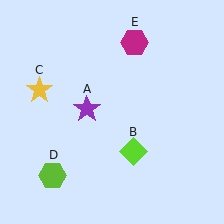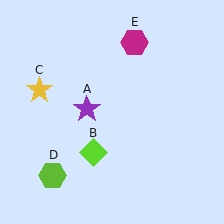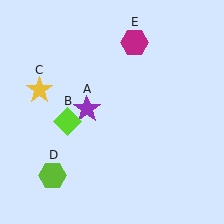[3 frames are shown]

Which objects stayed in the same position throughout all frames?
Purple star (object A) and yellow star (object C) and lime hexagon (object D) and magenta hexagon (object E) remained stationary.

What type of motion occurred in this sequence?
The lime diamond (object B) rotated clockwise around the center of the scene.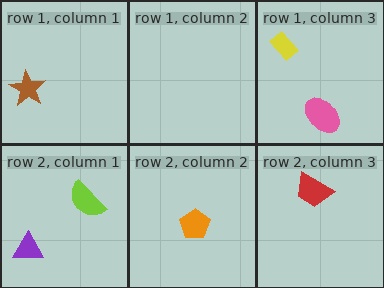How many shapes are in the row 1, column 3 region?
2.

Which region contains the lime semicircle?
The row 2, column 1 region.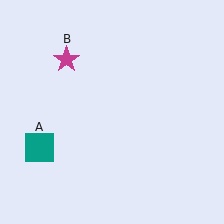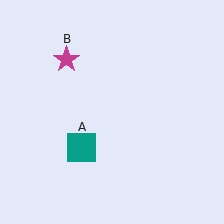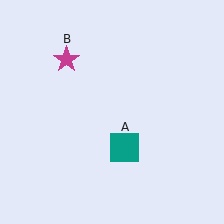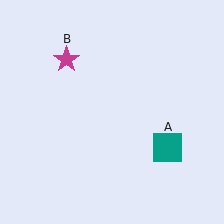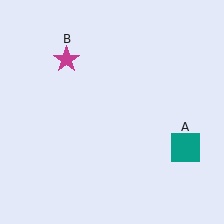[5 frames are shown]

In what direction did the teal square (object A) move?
The teal square (object A) moved right.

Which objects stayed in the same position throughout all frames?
Magenta star (object B) remained stationary.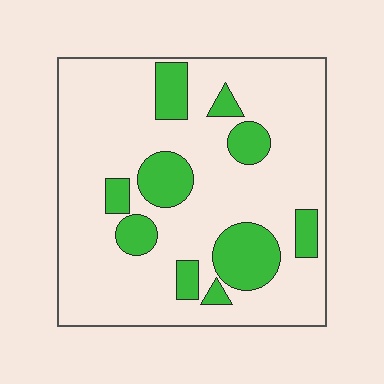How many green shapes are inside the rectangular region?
10.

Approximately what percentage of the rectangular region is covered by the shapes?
Approximately 20%.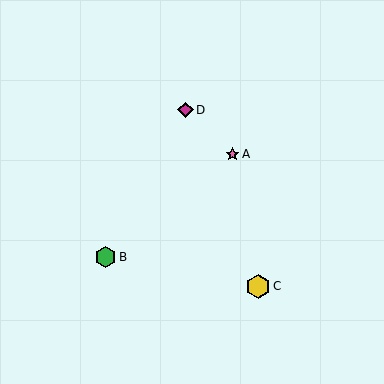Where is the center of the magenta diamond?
The center of the magenta diamond is at (185, 110).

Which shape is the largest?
The yellow hexagon (labeled C) is the largest.